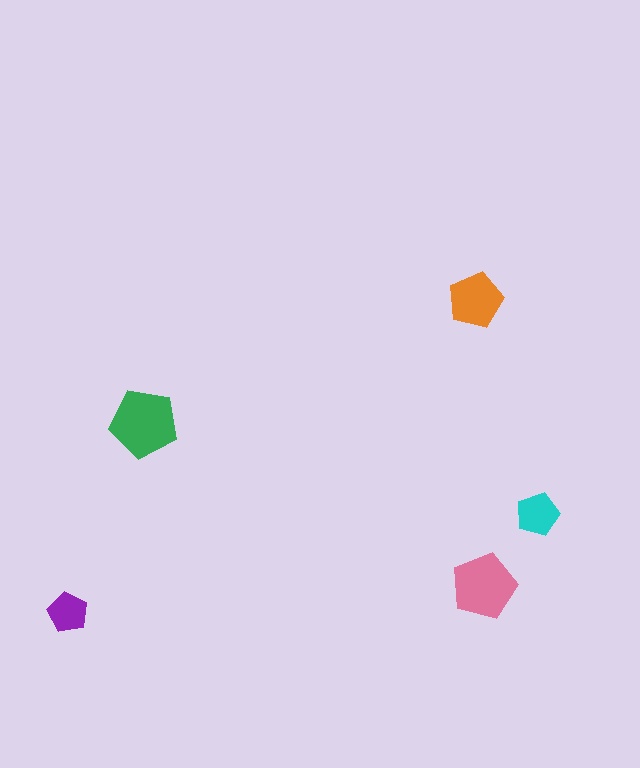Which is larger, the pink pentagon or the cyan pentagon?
The pink one.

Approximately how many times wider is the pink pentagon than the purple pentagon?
About 1.5 times wider.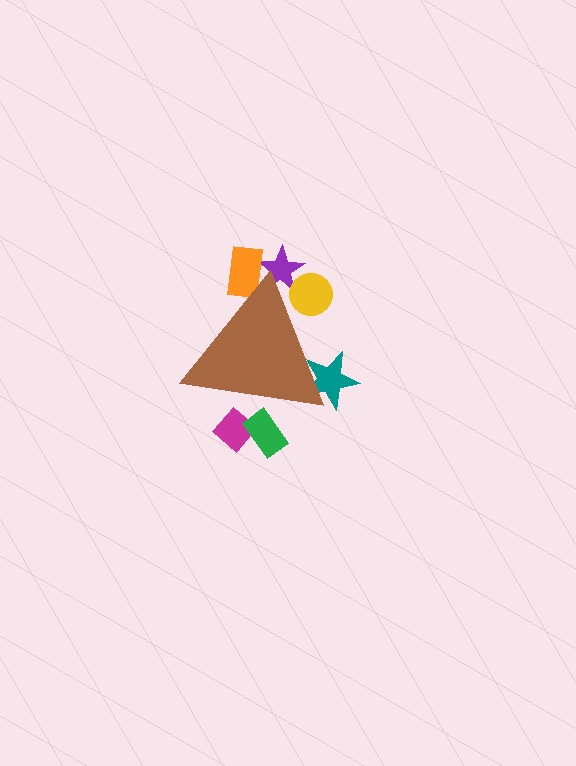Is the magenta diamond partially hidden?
Yes, the magenta diamond is partially hidden behind the brown triangle.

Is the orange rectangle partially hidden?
Yes, the orange rectangle is partially hidden behind the brown triangle.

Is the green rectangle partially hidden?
Yes, the green rectangle is partially hidden behind the brown triangle.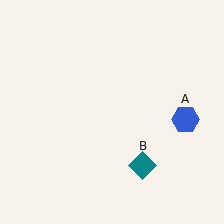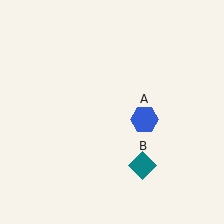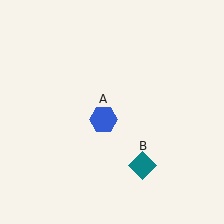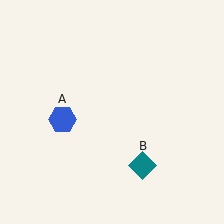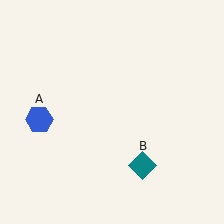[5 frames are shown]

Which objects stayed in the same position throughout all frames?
Teal diamond (object B) remained stationary.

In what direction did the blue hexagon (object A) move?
The blue hexagon (object A) moved left.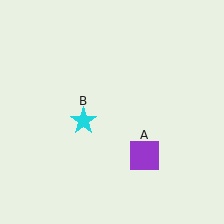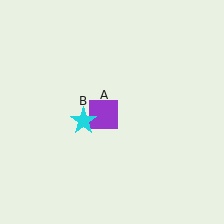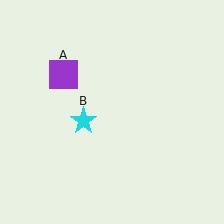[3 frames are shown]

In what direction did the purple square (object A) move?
The purple square (object A) moved up and to the left.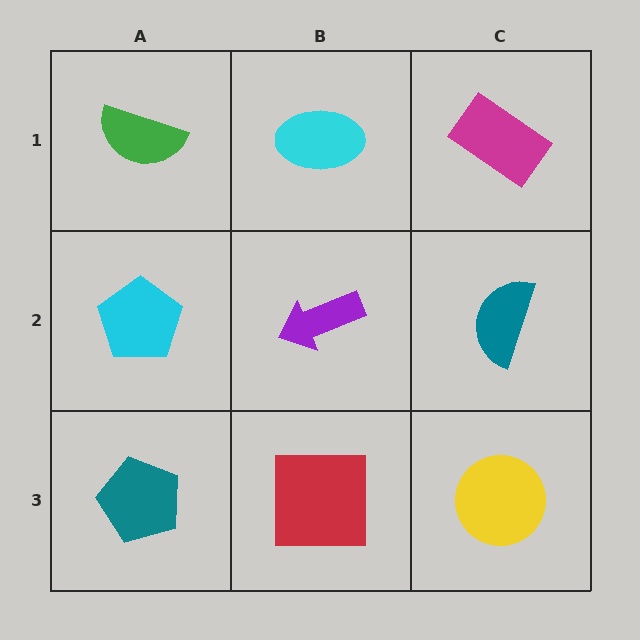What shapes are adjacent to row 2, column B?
A cyan ellipse (row 1, column B), a red square (row 3, column B), a cyan pentagon (row 2, column A), a teal semicircle (row 2, column C).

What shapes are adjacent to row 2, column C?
A magenta rectangle (row 1, column C), a yellow circle (row 3, column C), a purple arrow (row 2, column B).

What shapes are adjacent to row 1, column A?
A cyan pentagon (row 2, column A), a cyan ellipse (row 1, column B).